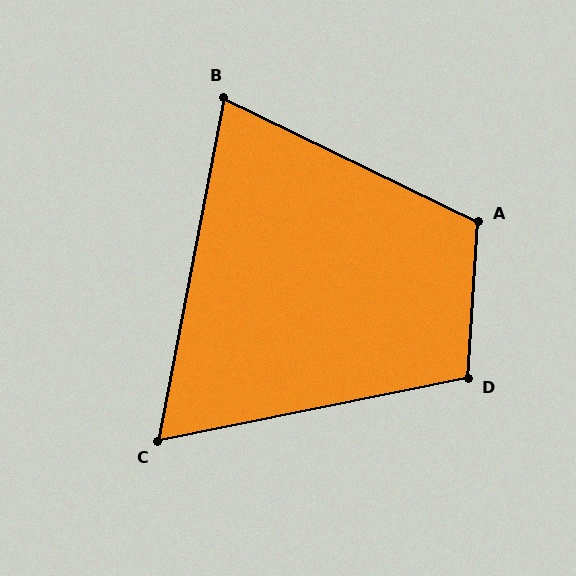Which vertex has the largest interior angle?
A, at approximately 112 degrees.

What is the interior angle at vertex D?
Approximately 105 degrees (obtuse).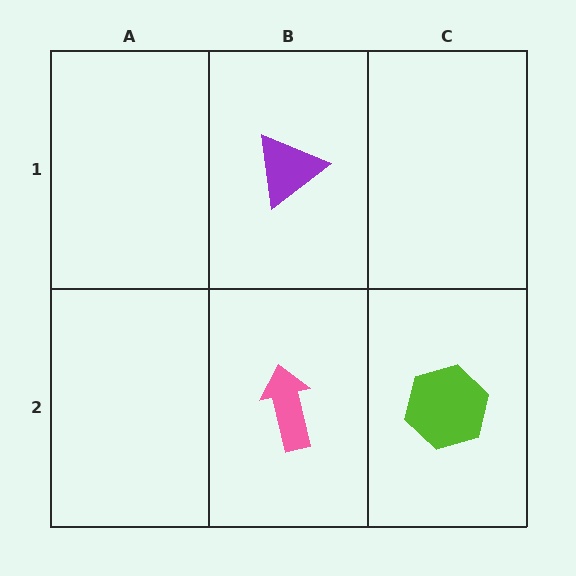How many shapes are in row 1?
1 shape.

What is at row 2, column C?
A lime hexagon.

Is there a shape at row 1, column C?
No, that cell is empty.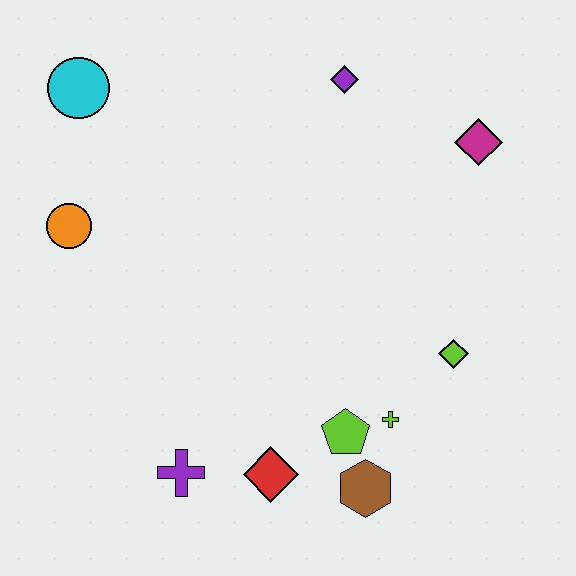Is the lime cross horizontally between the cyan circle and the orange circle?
No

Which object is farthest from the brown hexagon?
The cyan circle is farthest from the brown hexagon.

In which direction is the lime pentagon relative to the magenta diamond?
The lime pentagon is below the magenta diamond.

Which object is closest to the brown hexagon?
The lime pentagon is closest to the brown hexagon.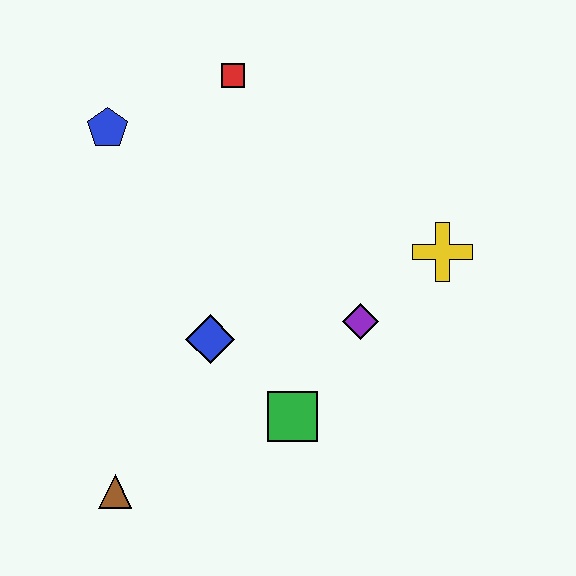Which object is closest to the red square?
The blue pentagon is closest to the red square.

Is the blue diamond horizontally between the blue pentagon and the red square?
Yes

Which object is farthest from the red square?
The brown triangle is farthest from the red square.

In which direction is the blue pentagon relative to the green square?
The blue pentagon is above the green square.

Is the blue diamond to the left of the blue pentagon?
No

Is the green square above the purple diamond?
No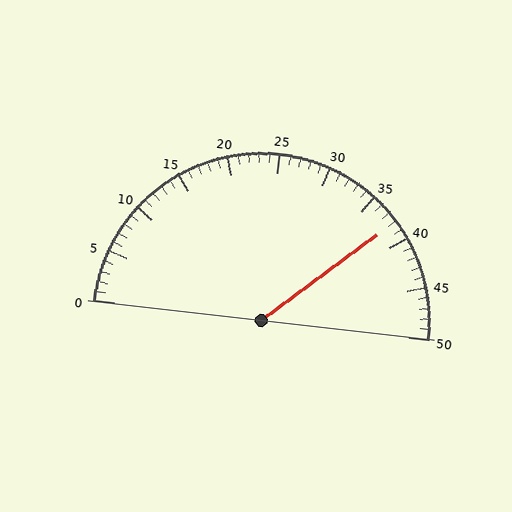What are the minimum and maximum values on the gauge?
The gauge ranges from 0 to 50.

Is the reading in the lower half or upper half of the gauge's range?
The reading is in the upper half of the range (0 to 50).